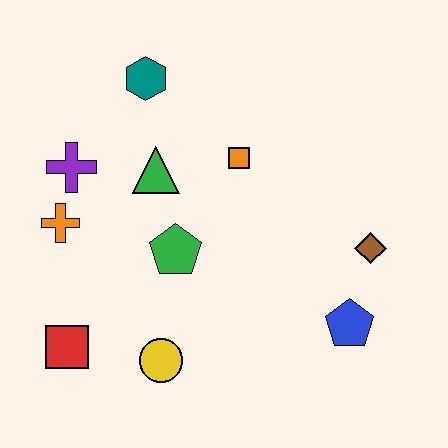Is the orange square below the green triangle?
No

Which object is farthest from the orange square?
The red square is farthest from the orange square.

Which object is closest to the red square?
The yellow circle is closest to the red square.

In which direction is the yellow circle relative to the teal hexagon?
The yellow circle is below the teal hexagon.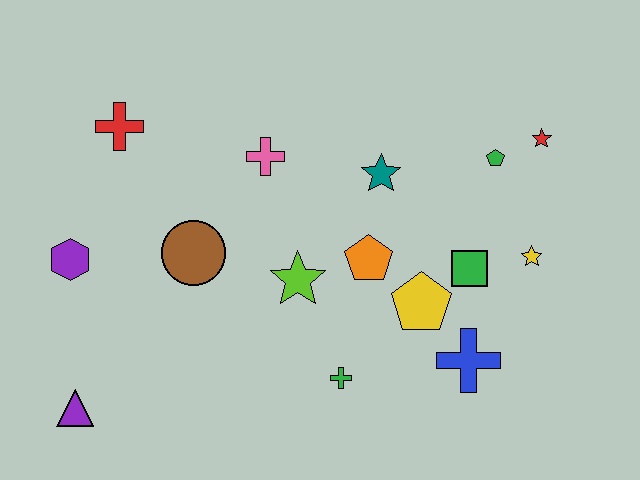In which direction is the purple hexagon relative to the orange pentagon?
The purple hexagon is to the left of the orange pentagon.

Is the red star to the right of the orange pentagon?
Yes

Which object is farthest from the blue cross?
The red cross is farthest from the blue cross.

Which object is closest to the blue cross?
The yellow pentagon is closest to the blue cross.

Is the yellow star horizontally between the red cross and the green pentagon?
No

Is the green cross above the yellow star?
No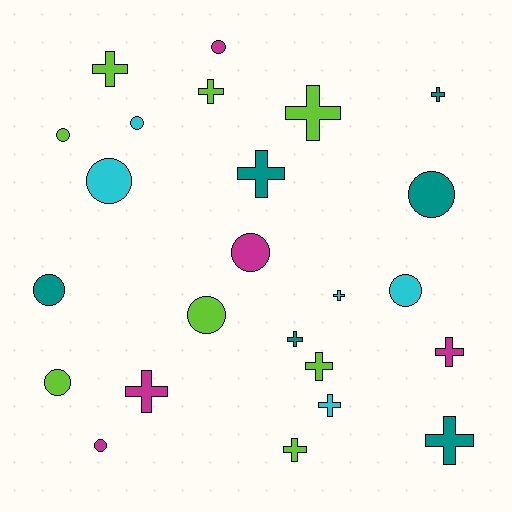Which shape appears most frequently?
Cross, with 13 objects.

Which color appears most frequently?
Lime, with 8 objects.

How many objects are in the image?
There are 24 objects.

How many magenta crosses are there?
There are 2 magenta crosses.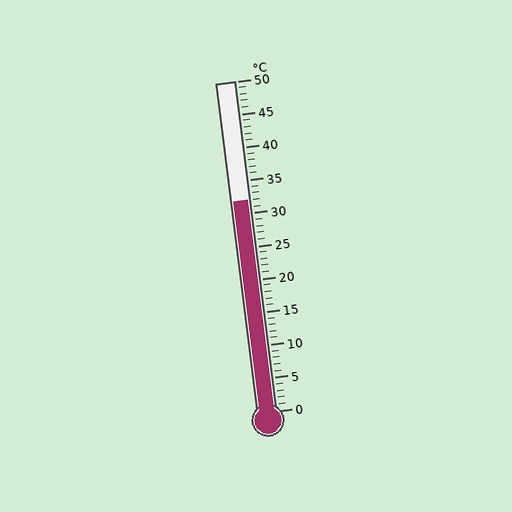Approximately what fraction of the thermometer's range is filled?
The thermometer is filled to approximately 65% of its range.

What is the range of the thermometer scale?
The thermometer scale ranges from 0°C to 50°C.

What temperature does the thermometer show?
The thermometer shows approximately 32°C.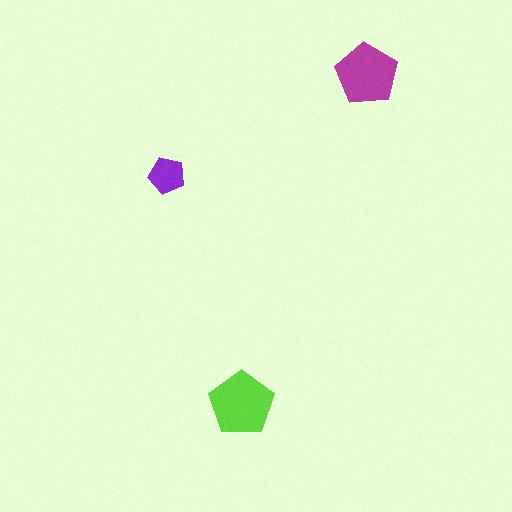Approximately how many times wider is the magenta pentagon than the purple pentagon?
About 1.5 times wider.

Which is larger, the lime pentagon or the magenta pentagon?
The lime one.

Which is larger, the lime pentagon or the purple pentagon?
The lime one.